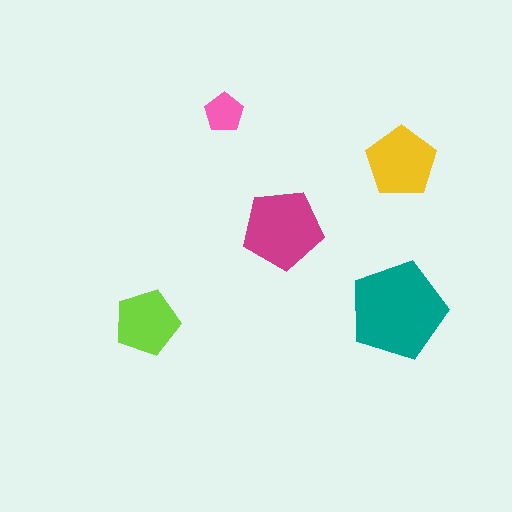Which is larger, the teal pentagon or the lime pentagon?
The teal one.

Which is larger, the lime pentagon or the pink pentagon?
The lime one.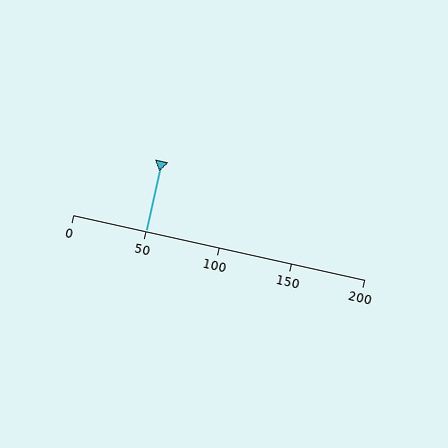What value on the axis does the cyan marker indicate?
The marker indicates approximately 50.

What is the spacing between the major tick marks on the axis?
The major ticks are spaced 50 apart.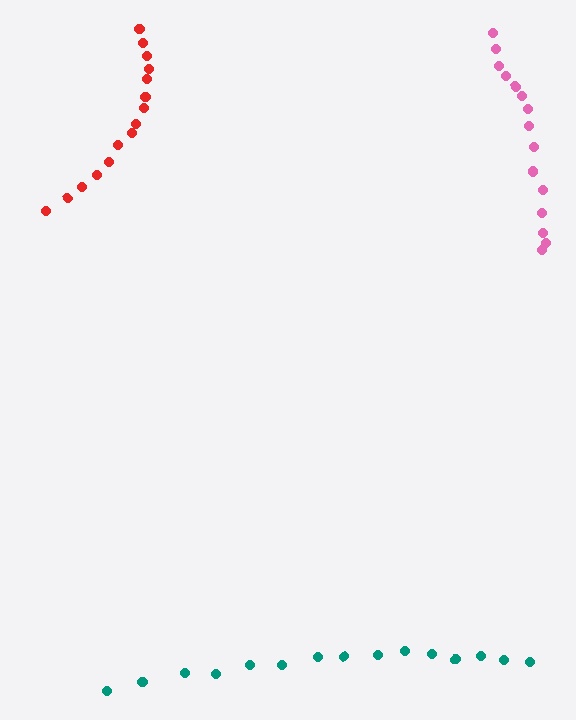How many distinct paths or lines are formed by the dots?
There are 3 distinct paths.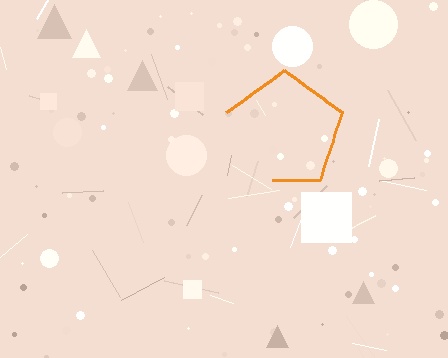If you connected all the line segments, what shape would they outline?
They would outline a pentagon.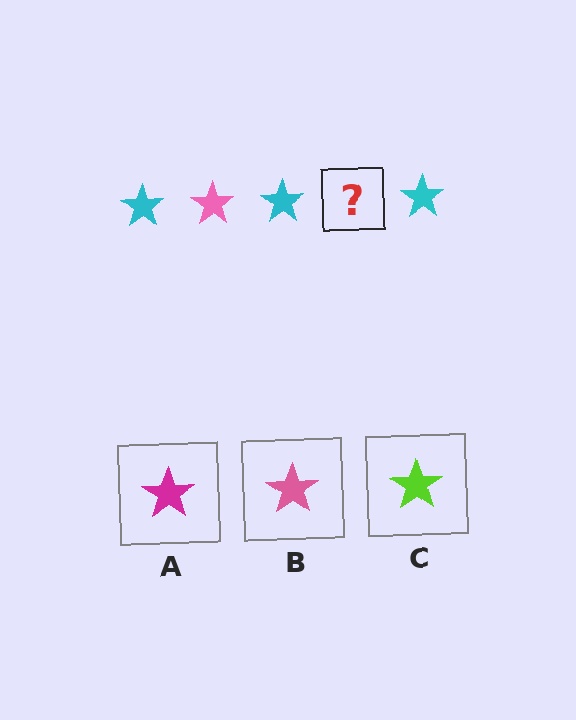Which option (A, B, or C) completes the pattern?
B.